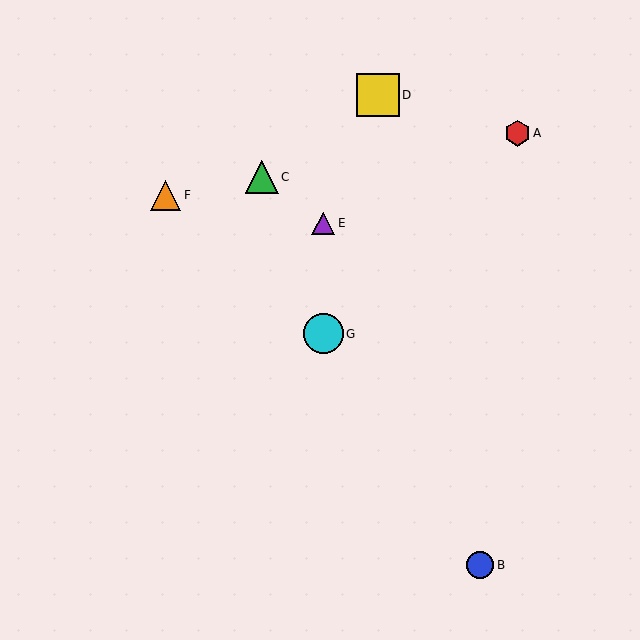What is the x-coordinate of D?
Object D is at x≈378.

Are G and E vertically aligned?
Yes, both are at x≈323.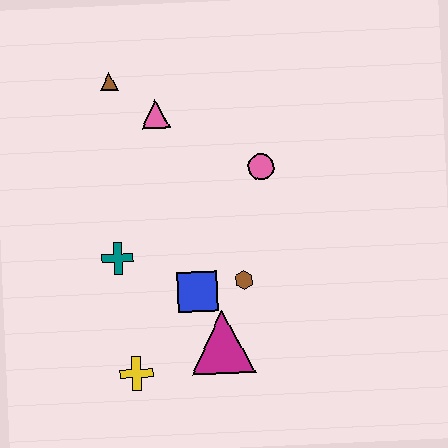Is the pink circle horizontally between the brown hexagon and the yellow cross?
No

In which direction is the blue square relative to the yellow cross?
The blue square is above the yellow cross.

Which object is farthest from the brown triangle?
The yellow cross is farthest from the brown triangle.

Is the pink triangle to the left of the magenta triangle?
Yes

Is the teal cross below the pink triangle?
Yes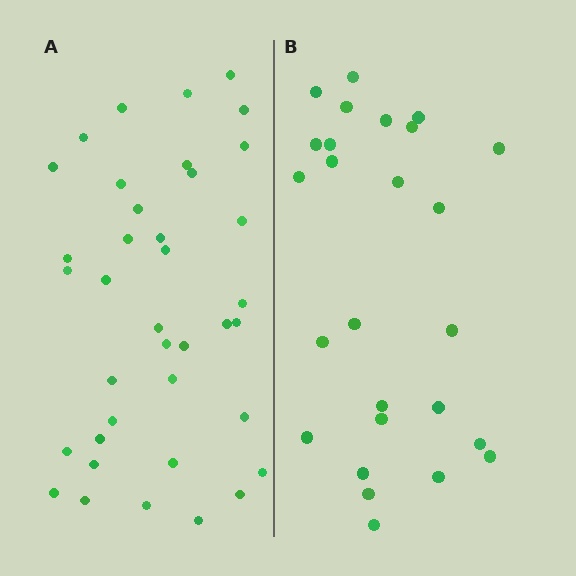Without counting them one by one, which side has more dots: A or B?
Region A (the left region) has more dots.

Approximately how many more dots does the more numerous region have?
Region A has roughly 12 or so more dots than region B.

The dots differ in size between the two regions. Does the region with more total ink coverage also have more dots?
No. Region B has more total ink coverage because its dots are larger, but region A actually contains more individual dots. Total area can be misleading — the number of items is what matters here.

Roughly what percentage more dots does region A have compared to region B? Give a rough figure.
About 45% more.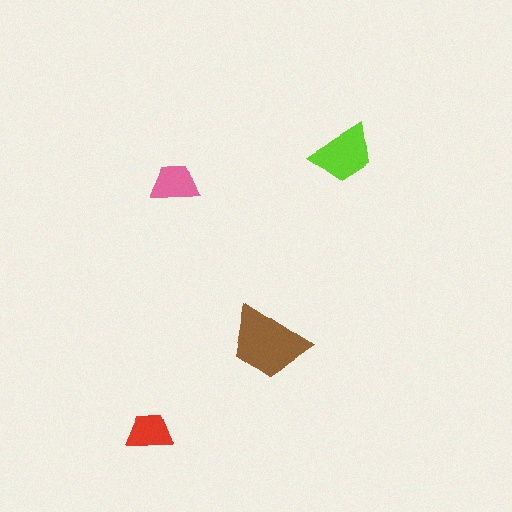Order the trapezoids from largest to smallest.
the brown one, the lime one, the pink one, the red one.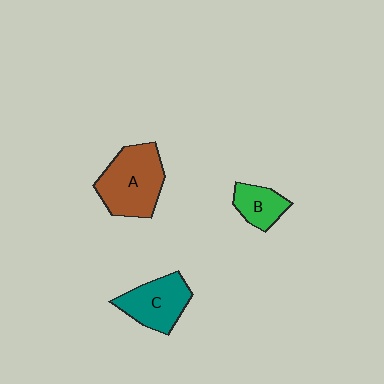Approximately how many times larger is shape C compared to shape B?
Approximately 1.6 times.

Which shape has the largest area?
Shape A (brown).